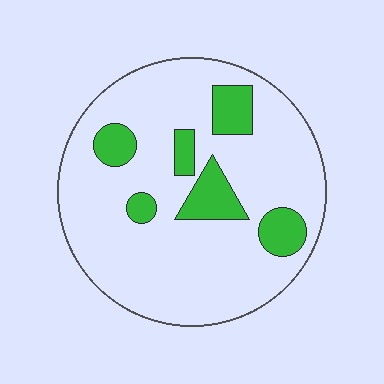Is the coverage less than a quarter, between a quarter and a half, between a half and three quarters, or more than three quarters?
Less than a quarter.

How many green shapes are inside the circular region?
6.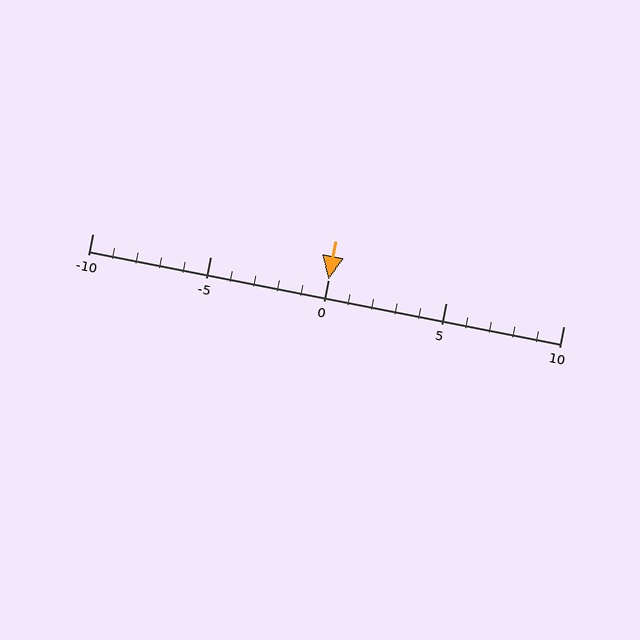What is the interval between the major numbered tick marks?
The major tick marks are spaced 5 units apart.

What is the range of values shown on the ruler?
The ruler shows values from -10 to 10.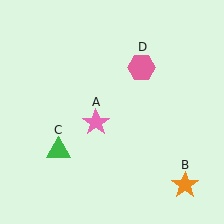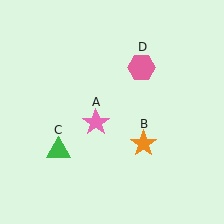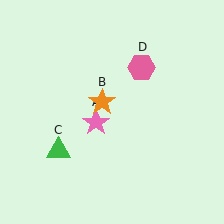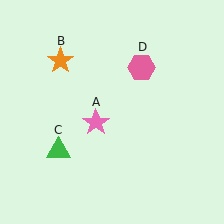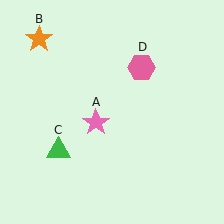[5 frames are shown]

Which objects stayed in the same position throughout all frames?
Pink star (object A) and green triangle (object C) and pink hexagon (object D) remained stationary.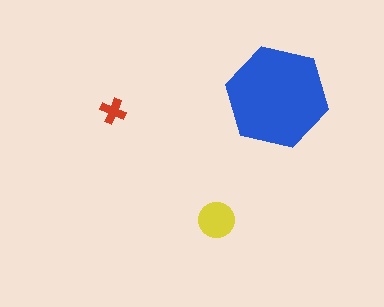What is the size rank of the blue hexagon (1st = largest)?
1st.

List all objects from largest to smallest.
The blue hexagon, the yellow circle, the red cross.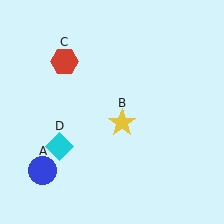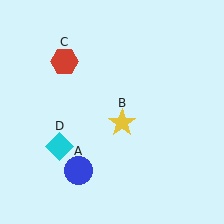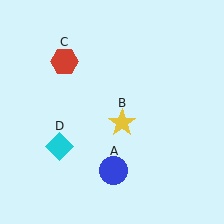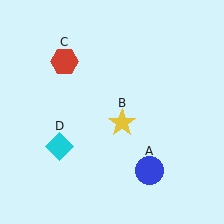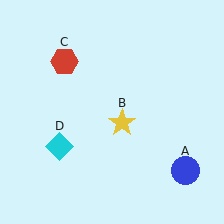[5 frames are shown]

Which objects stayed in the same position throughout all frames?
Yellow star (object B) and red hexagon (object C) and cyan diamond (object D) remained stationary.